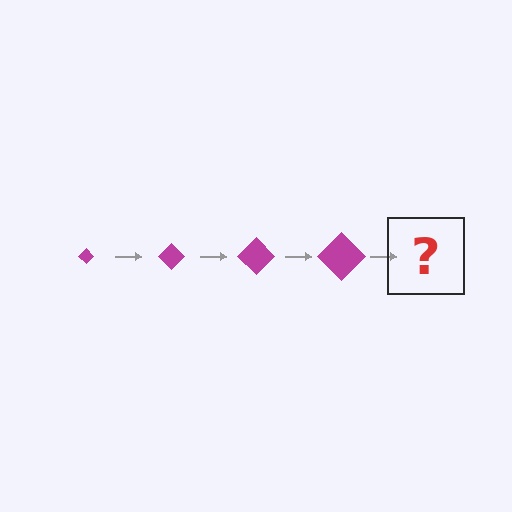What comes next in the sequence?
The next element should be a magenta diamond, larger than the previous one.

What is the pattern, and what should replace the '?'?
The pattern is that the diamond gets progressively larger each step. The '?' should be a magenta diamond, larger than the previous one.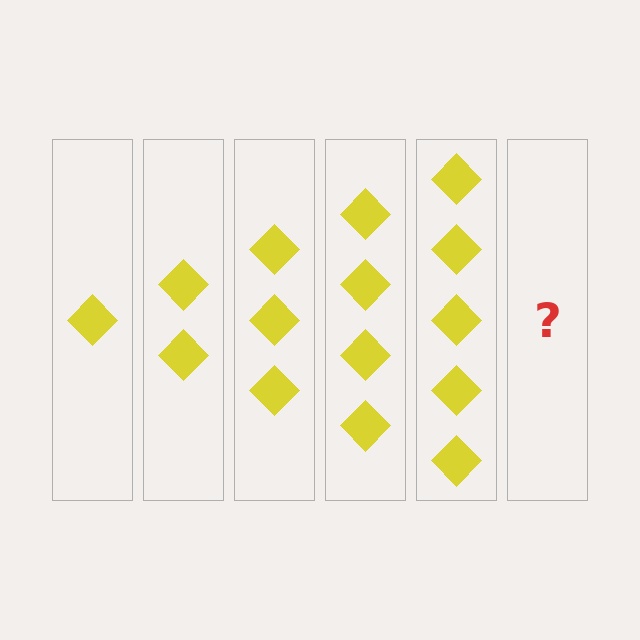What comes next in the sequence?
The next element should be 6 diamonds.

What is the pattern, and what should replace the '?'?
The pattern is that each step adds one more diamond. The '?' should be 6 diamonds.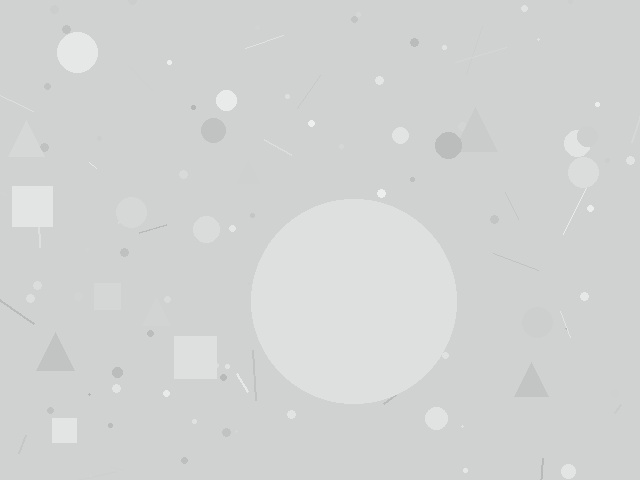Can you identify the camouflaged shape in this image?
The camouflaged shape is a circle.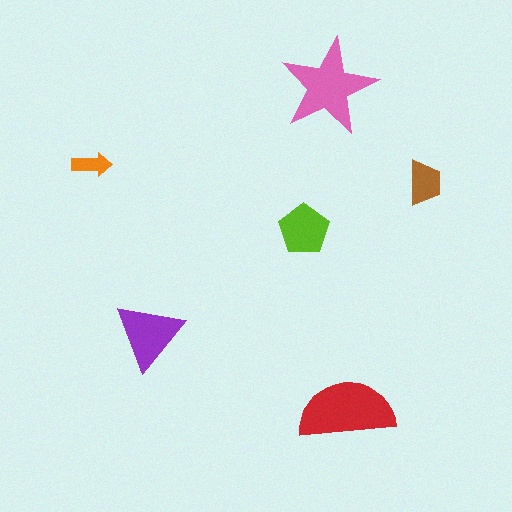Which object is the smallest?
The orange arrow.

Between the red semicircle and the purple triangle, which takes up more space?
The red semicircle.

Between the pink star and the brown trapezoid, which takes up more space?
The pink star.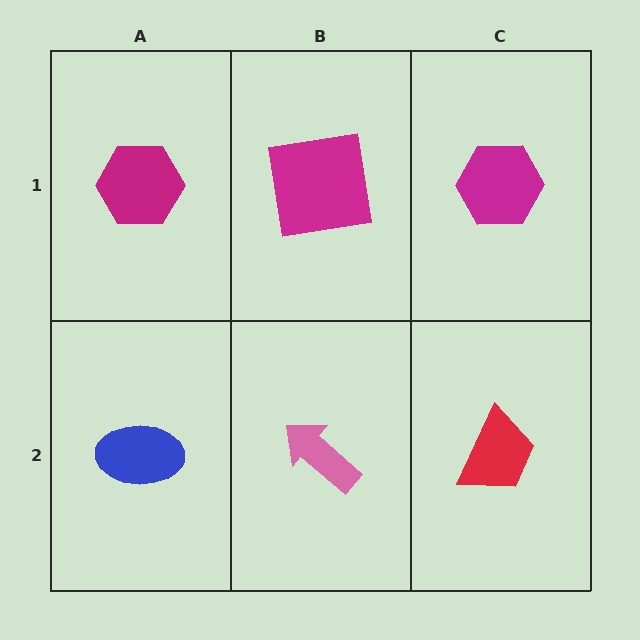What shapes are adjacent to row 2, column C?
A magenta hexagon (row 1, column C), a pink arrow (row 2, column B).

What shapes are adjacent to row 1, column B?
A pink arrow (row 2, column B), a magenta hexagon (row 1, column A), a magenta hexagon (row 1, column C).